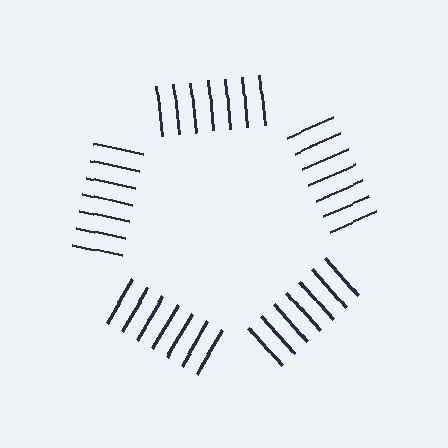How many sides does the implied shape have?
5 sides — the line-ends trace a pentagon.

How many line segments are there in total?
35 — 7 along each of the 5 edges.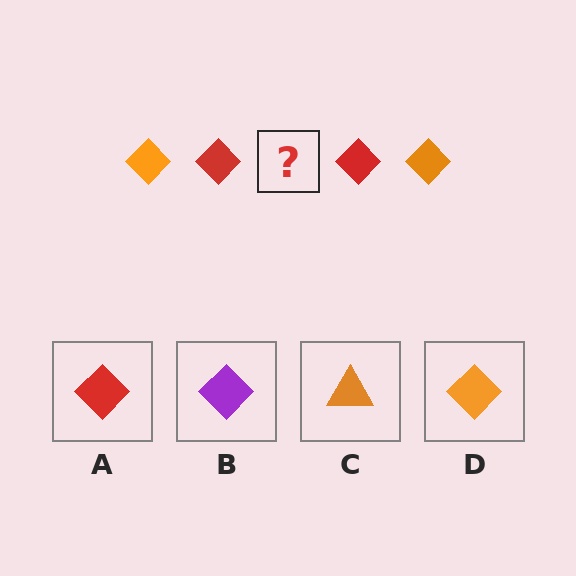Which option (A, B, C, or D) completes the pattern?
D.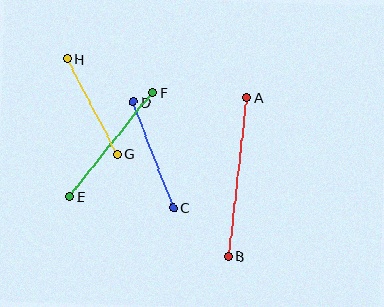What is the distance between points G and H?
The distance is approximately 107 pixels.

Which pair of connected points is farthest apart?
Points A and B are farthest apart.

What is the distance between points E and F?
The distance is approximately 133 pixels.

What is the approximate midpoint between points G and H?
The midpoint is at approximately (92, 106) pixels.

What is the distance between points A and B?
The distance is approximately 160 pixels.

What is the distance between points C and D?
The distance is approximately 113 pixels.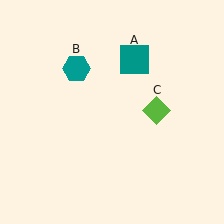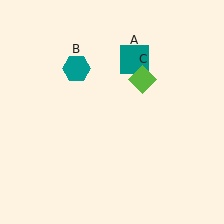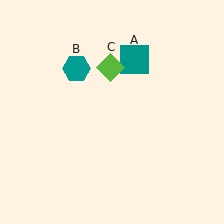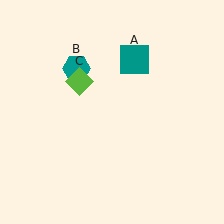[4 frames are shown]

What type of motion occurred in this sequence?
The lime diamond (object C) rotated counterclockwise around the center of the scene.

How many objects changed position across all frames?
1 object changed position: lime diamond (object C).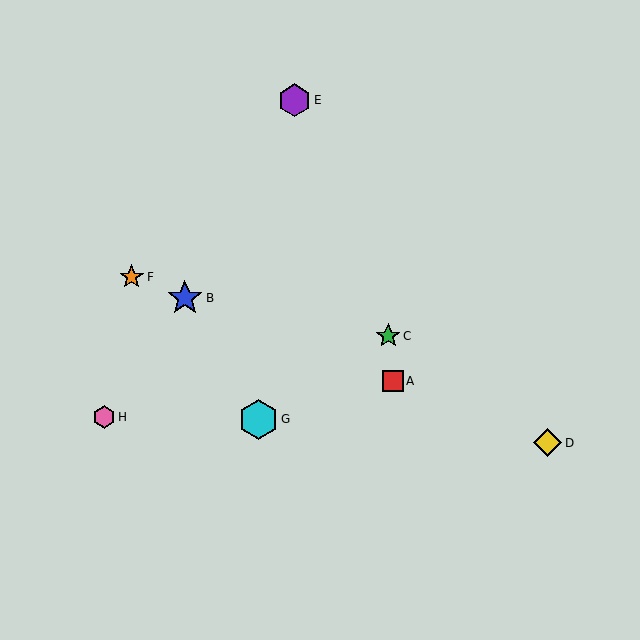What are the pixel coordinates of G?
Object G is at (258, 419).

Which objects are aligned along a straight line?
Objects A, B, D, F are aligned along a straight line.